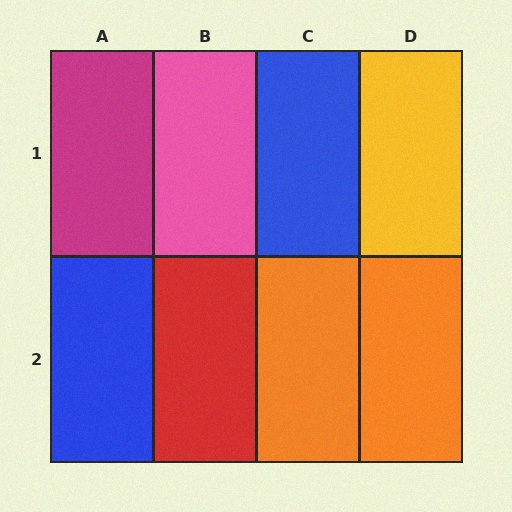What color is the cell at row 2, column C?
Orange.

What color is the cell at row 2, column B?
Red.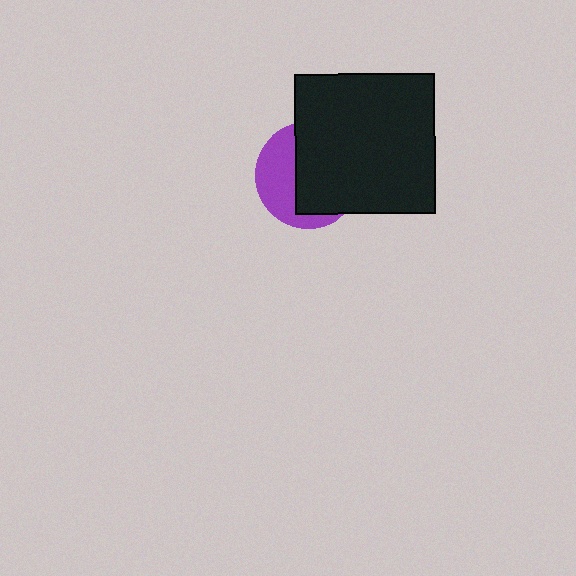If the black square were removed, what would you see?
You would see the complete purple circle.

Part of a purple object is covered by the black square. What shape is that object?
It is a circle.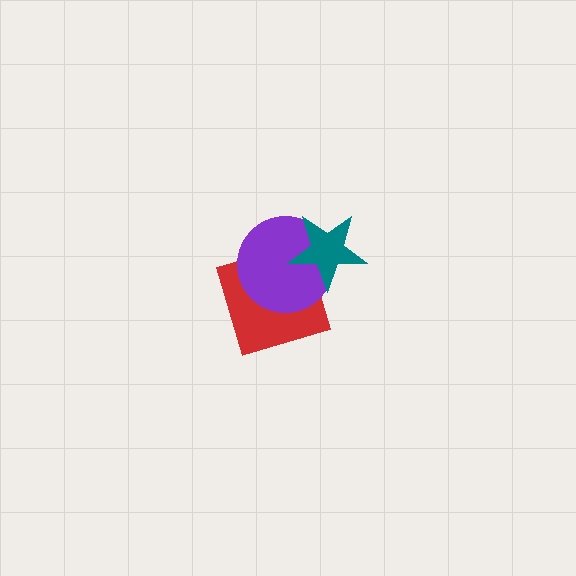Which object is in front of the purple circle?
The teal star is in front of the purple circle.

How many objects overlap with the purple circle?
2 objects overlap with the purple circle.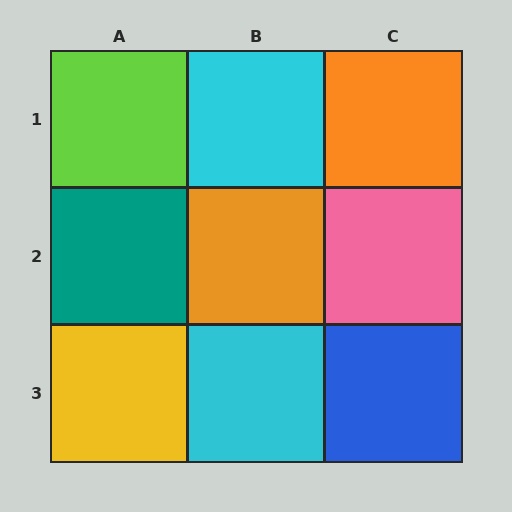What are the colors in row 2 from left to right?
Teal, orange, pink.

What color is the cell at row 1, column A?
Lime.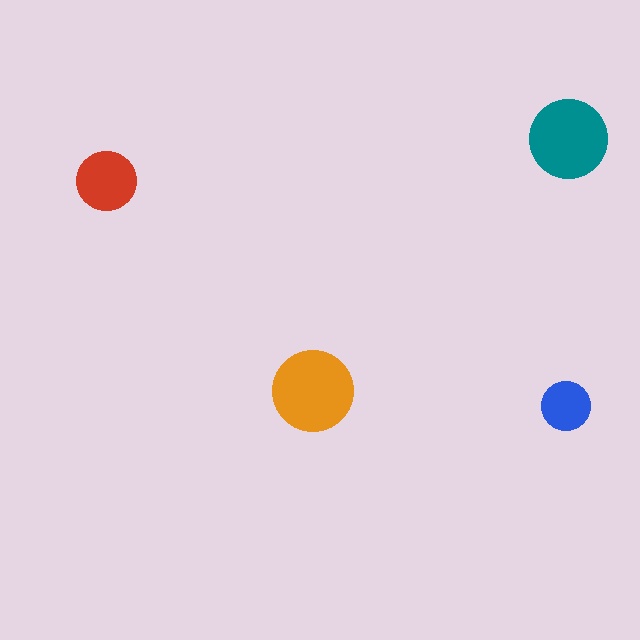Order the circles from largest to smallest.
the orange one, the teal one, the red one, the blue one.